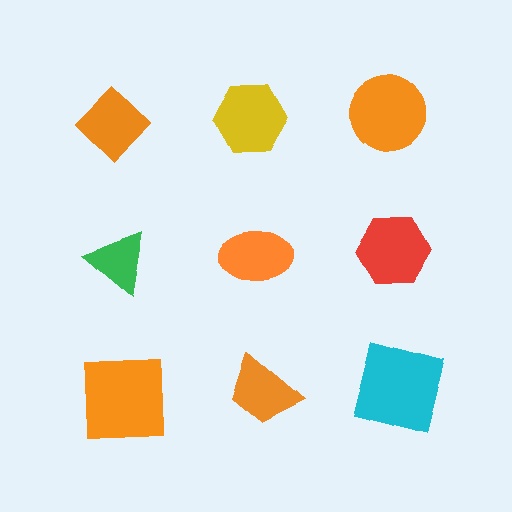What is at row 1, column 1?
An orange diamond.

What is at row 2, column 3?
A red hexagon.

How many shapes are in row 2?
3 shapes.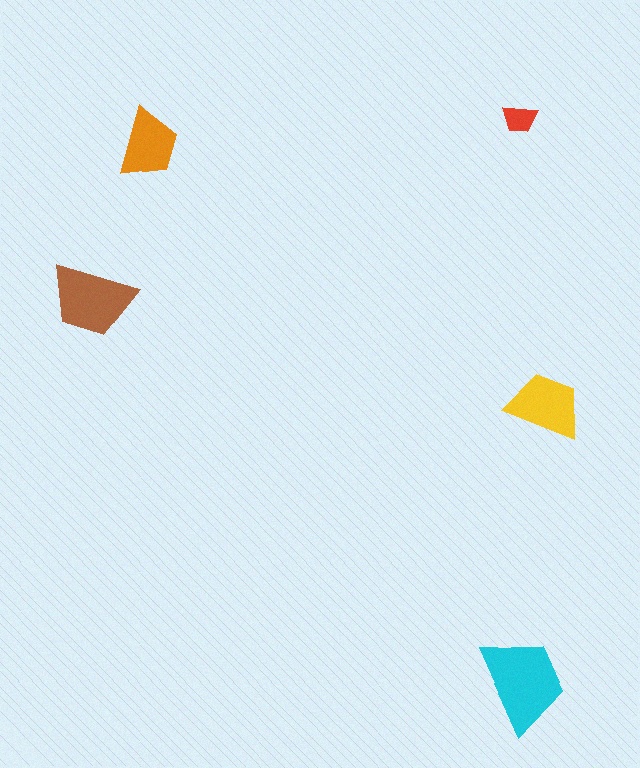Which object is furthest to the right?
The yellow trapezoid is rightmost.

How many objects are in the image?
There are 5 objects in the image.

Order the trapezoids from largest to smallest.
the cyan one, the brown one, the yellow one, the orange one, the red one.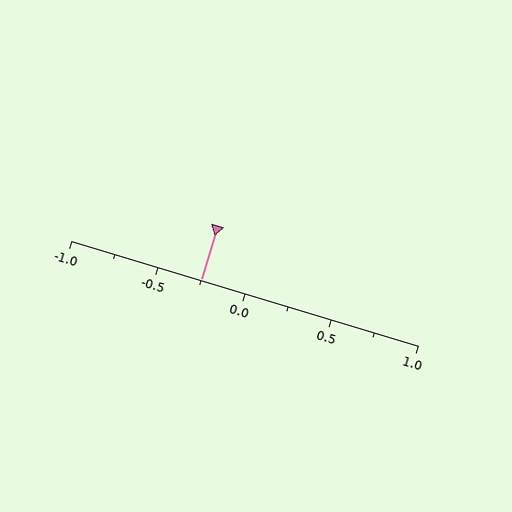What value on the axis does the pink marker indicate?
The marker indicates approximately -0.25.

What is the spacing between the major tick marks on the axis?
The major ticks are spaced 0.5 apart.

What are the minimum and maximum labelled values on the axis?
The axis runs from -1.0 to 1.0.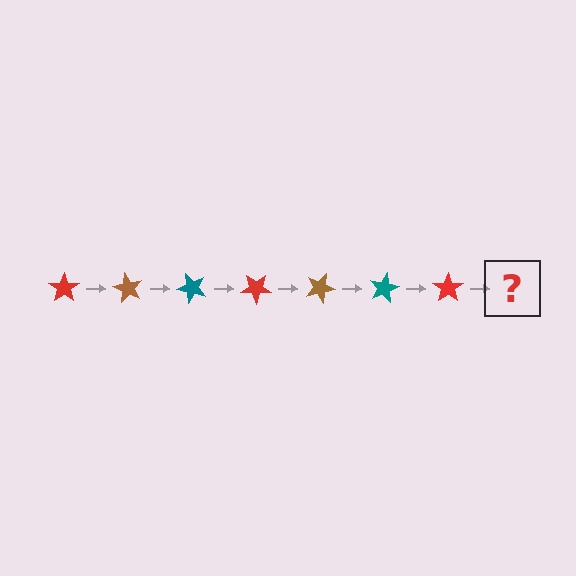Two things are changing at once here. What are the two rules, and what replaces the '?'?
The two rules are that it rotates 60 degrees each step and the color cycles through red, brown, and teal. The '?' should be a brown star, rotated 420 degrees from the start.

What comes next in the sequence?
The next element should be a brown star, rotated 420 degrees from the start.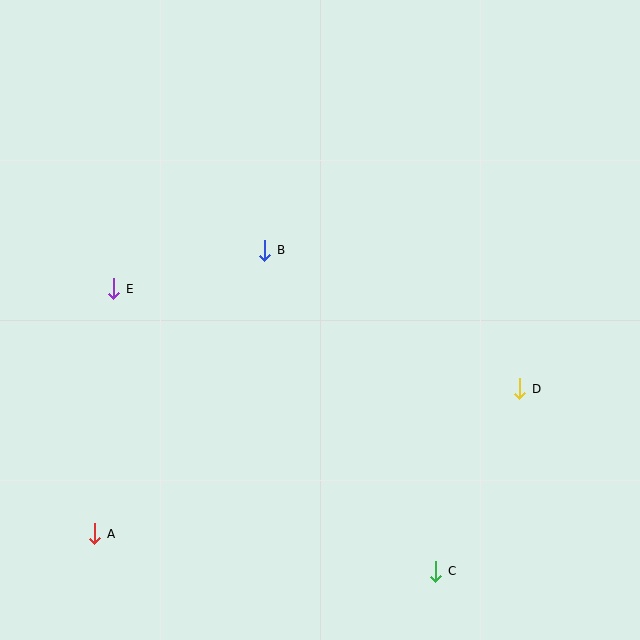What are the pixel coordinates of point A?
Point A is at (95, 534).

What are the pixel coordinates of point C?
Point C is at (436, 571).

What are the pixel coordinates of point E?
Point E is at (114, 289).